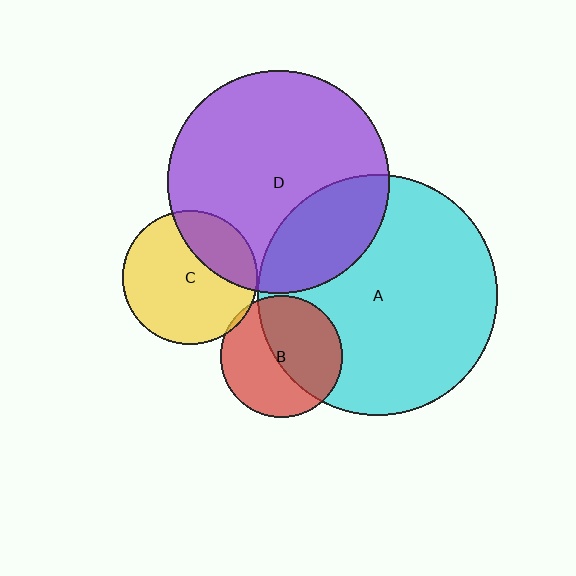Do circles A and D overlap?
Yes.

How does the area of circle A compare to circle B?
Approximately 3.9 times.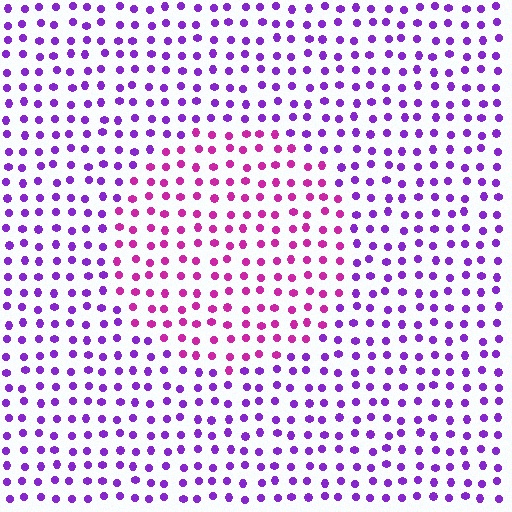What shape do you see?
I see a circle.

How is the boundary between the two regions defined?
The boundary is defined purely by a slight shift in hue (about 38 degrees). Spacing, size, and orientation are identical on both sides.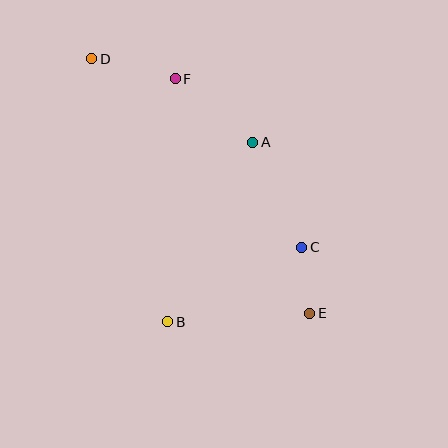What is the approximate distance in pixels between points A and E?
The distance between A and E is approximately 180 pixels.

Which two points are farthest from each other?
Points D and E are farthest from each other.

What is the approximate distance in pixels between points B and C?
The distance between B and C is approximately 153 pixels.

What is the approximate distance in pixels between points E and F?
The distance between E and F is approximately 270 pixels.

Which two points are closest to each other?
Points C and E are closest to each other.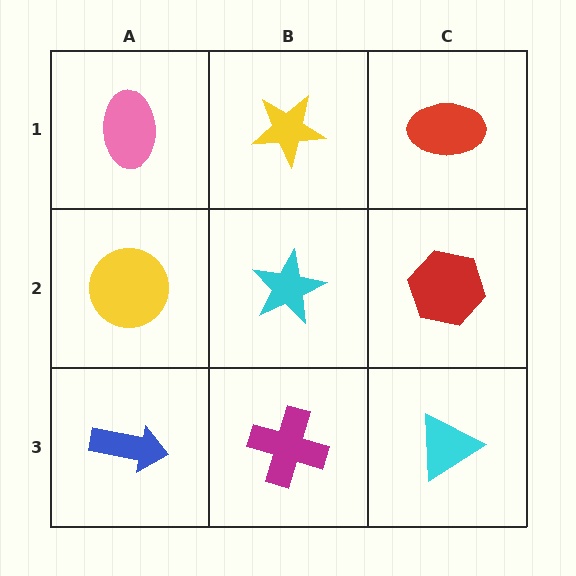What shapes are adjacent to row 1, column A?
A yellow circle (row 2, column A), a yellow star (row 1, column B).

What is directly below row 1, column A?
A yellow circle.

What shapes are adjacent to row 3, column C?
A red hexagon (row 2, column C), a magenta cross (row 3, column B).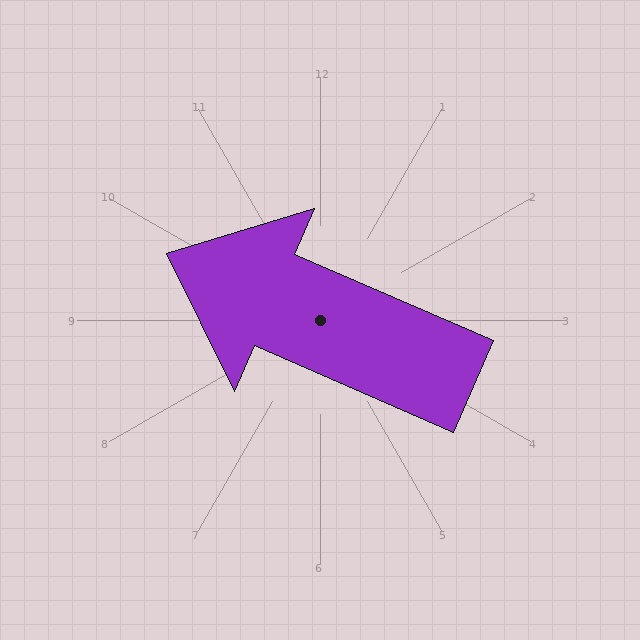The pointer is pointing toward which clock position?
Roughly 10 o'clock.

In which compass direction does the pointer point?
Northwest.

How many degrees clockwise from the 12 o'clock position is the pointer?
Approximately 294 degrees.